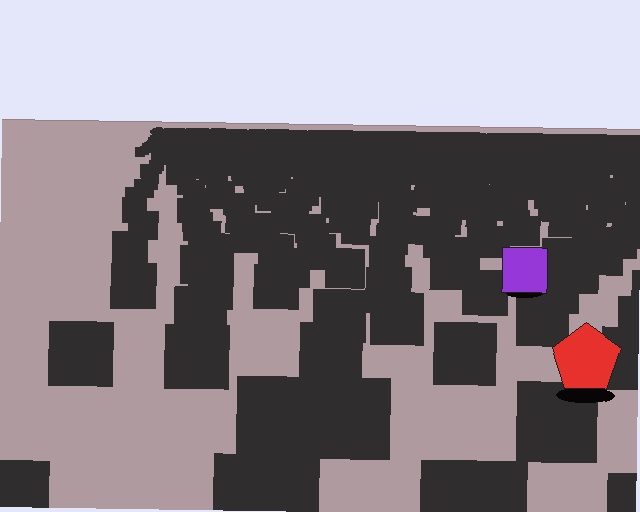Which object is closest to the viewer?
The red pentagon is closest. The texture marks near it are larger and more spread out.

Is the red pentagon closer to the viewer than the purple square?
Yes. The red pentagon is closer — you can tell from the texture gradient: the ground texture is coarser near it.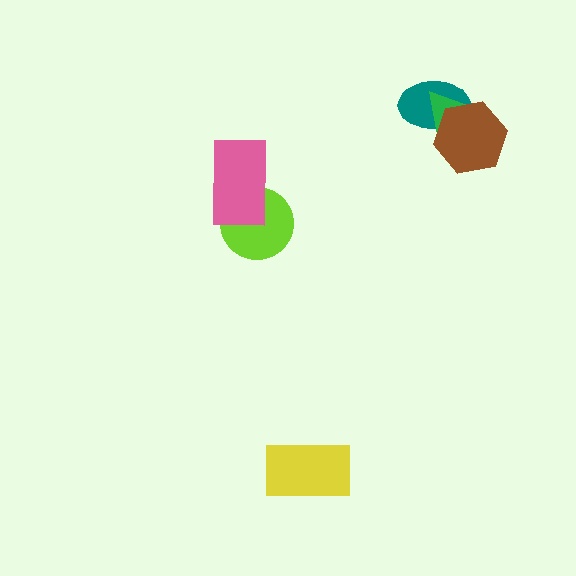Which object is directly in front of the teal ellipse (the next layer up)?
The green triangle is directly in front of the teal ellipse.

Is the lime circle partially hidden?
Yes, it is partially covered by another shape.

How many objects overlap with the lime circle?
1 object overlaps with the lime circle.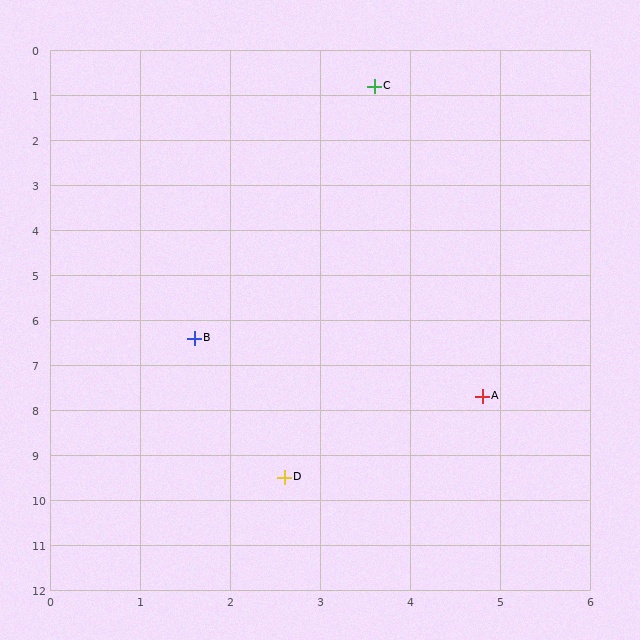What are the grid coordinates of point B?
Point B is at approximately (1.6, 6.4).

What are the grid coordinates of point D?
Point D is at approximately (2.6, 9.5).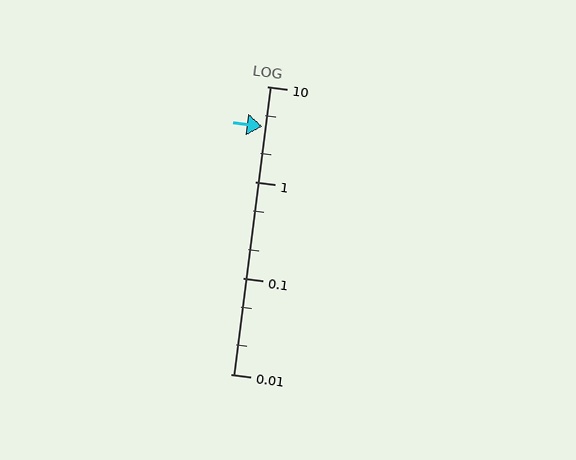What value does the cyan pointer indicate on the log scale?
The pointer indicates approximately 3.8.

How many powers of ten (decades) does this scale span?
The scale spans 3 decades, from 0.01 to 10.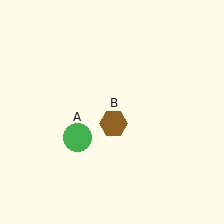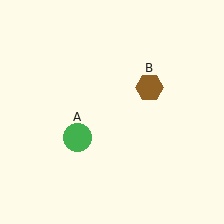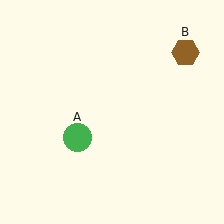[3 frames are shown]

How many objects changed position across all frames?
1 object changed position: brown hexagon (object B).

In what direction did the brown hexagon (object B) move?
The brown hexagon (object B) moved up and to the right.